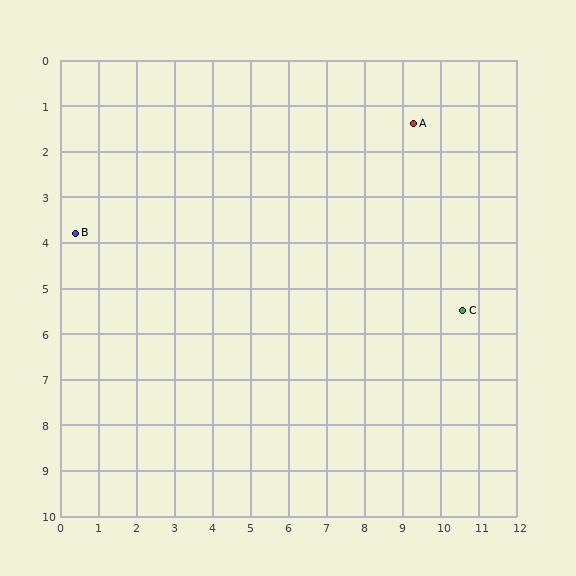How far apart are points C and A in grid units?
Points C and A are about 4.3 grid units apart.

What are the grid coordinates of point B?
Point B is at approximately (0.4, 3.8).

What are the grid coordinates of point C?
Point C is at approximately (10.6, 5.5).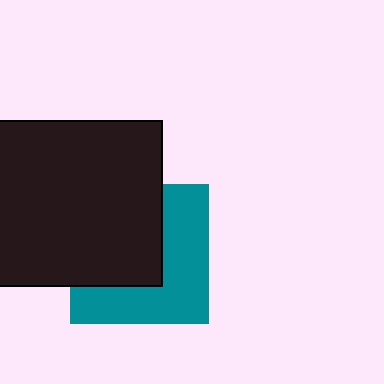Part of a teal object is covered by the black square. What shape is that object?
It is a square.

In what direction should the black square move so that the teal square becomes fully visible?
The black square should move toward the upper-left. That is the shortest direction to clear the overlap and leave the teal square fully visible.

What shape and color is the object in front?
The object in front is a black square.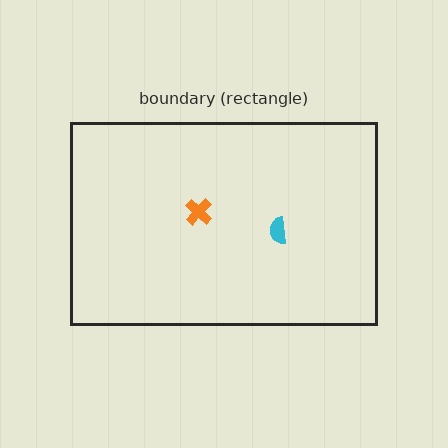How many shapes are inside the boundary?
2 inside, 0 outside.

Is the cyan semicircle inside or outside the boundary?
Inside.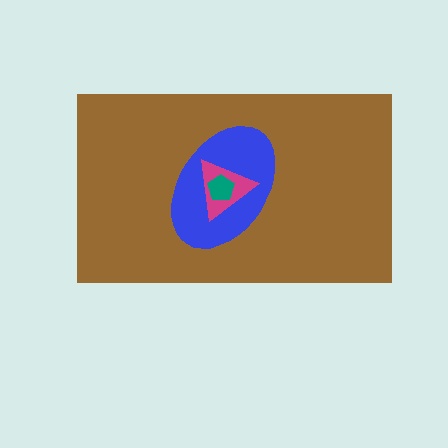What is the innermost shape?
The teal pentagon.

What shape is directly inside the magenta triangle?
The teal pentagon.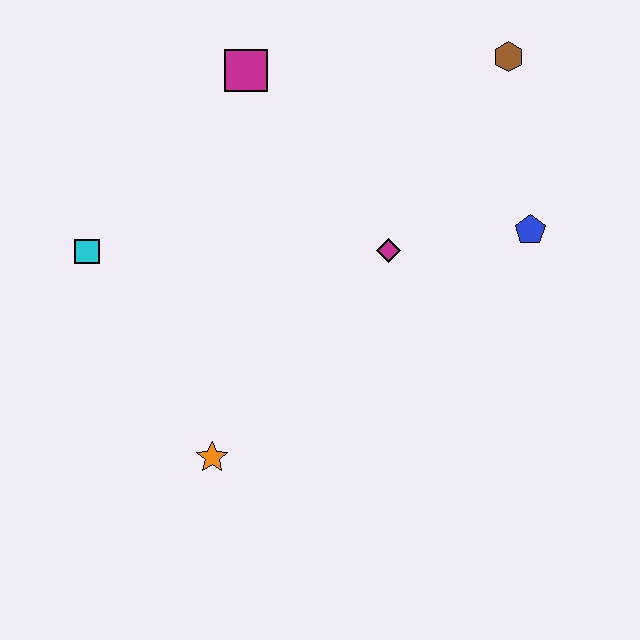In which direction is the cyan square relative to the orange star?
The cyan square is above the orange star.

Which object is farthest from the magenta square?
The orange star is farthest from the magenta square.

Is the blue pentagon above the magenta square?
No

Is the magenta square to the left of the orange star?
No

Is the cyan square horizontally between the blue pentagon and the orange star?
No